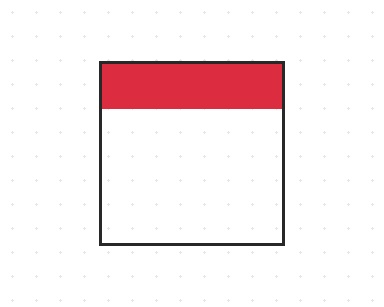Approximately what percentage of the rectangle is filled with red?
Approximately 25%.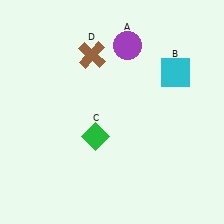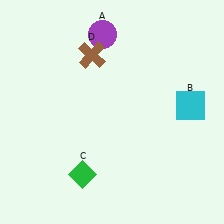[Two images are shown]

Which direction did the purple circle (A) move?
The purple circle (A) moved left.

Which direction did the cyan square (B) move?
The cyan square (B) moved down.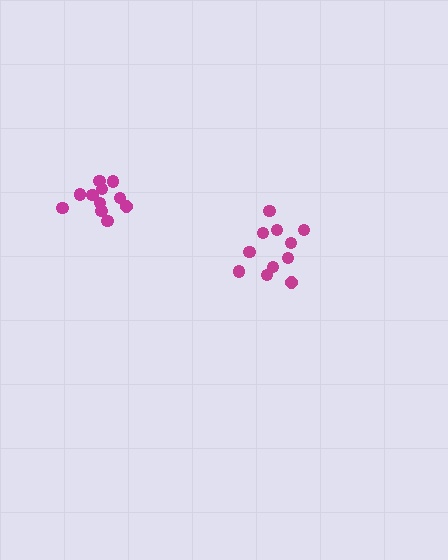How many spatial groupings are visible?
There are 2 spatial groupings.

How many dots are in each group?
Group 1: 11 dots, Group 2: 11 dots (22 total).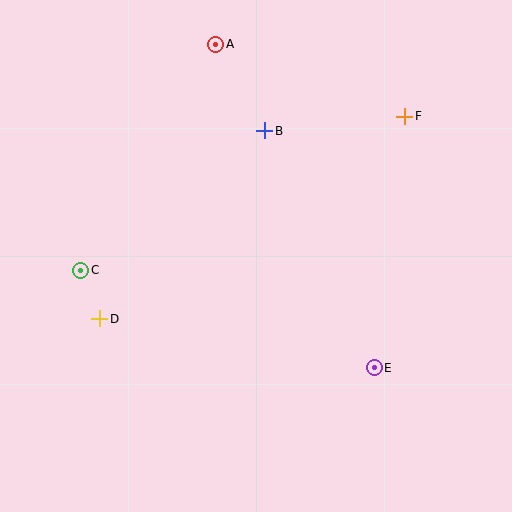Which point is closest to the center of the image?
Point B at (265, 131) is closest to the center.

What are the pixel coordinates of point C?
Point C is at (81, 270).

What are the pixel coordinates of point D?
Point D is at (100, 319).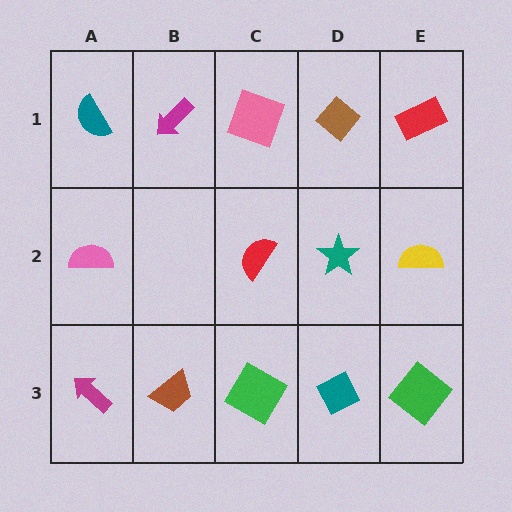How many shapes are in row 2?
4 shapes.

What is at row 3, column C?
A green diamond.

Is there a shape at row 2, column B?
No, that cell is empty.